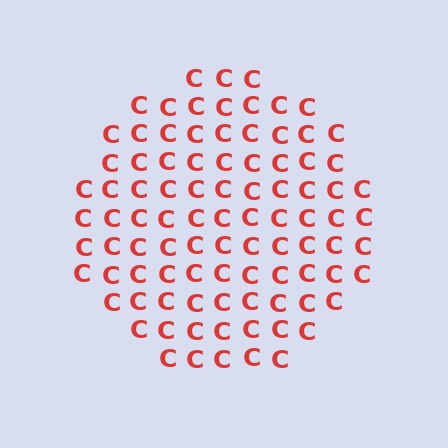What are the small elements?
The small elements are letter C's.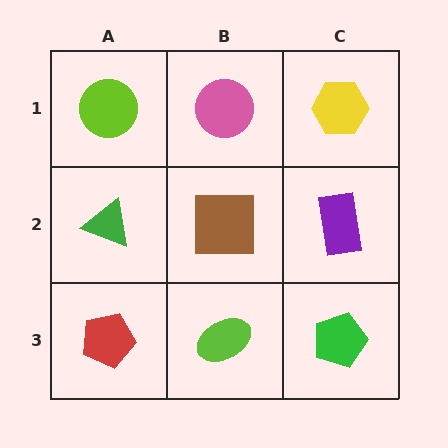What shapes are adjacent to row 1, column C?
A purple rectangle (row 2, column C), a pink circle (row 1, column B).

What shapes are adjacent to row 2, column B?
A pink circle (row 1, column B), a lime ellipse (row 3, column B), a green triangle (row 2, column A), a purple rectangle (row 2, column C).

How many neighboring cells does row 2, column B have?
4.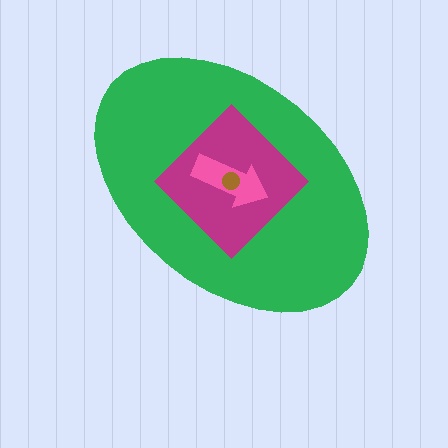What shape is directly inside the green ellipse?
The magenta diamond.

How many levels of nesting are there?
4.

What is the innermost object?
The brown circle.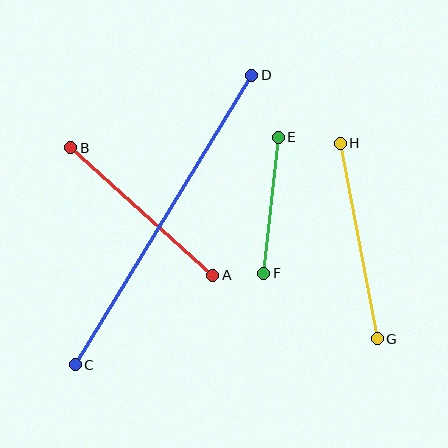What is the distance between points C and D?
The distance is approximately 339 pixels.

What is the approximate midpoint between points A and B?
The midpoint is at approximately (142, 212) pixels.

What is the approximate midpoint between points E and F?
The midpoint is at approximately (271, 205) pixels.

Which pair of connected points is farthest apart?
Points C and D are farthest apart.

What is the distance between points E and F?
The distance is approximately 137 pixels.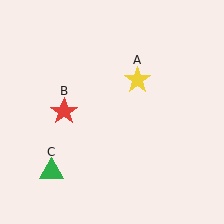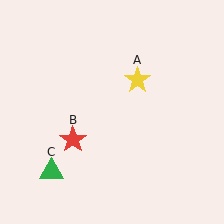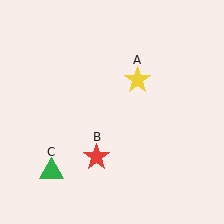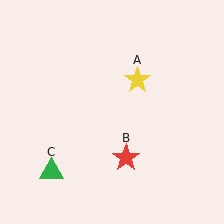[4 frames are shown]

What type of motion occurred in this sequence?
The red star (object B) rotated counterclockwise around the center of the scene.